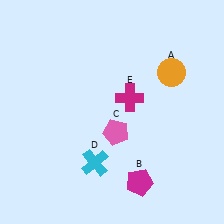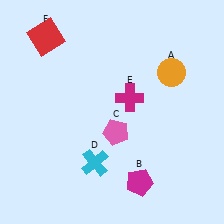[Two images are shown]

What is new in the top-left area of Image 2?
A red square (F) was added in the top-left area of Image 2.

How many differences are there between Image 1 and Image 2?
There is 1 difference between the two images.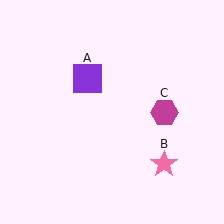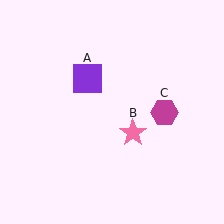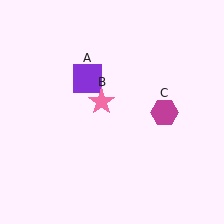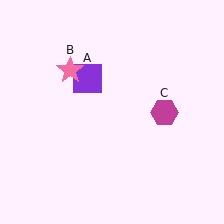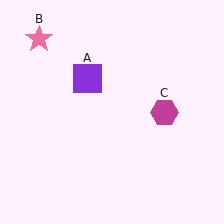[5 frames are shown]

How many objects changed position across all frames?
1 object changed position: pink star (object B).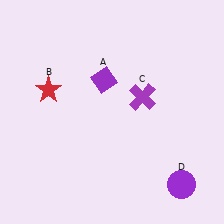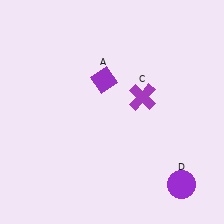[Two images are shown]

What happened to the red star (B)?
The red star (B) was removed in Image 2. It was in the top-left area of Image 1.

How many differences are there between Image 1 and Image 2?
There is 1 difference between the two images.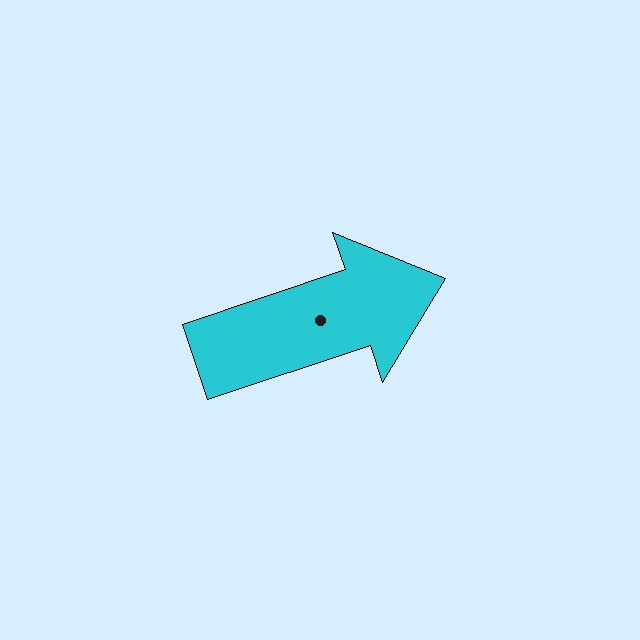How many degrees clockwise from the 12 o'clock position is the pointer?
Approximately 72 degrees.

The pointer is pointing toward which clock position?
Roughly 2 o'clock.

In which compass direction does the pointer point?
East.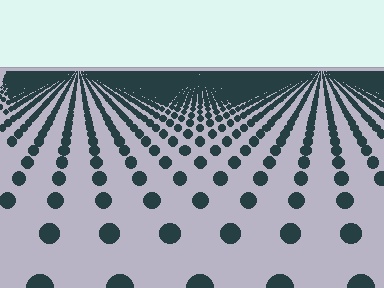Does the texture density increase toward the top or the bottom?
Density increases toward the top.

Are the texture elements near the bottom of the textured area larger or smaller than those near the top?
Larger. Near the bottom, elements are closer to the viewer and appear at a bigger on-screen size.